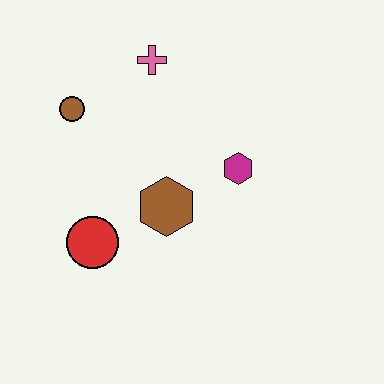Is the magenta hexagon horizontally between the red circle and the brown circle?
No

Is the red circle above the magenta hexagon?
No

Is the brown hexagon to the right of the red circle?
Yes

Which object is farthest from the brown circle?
The magenta hexagon is farthest from the brown circle.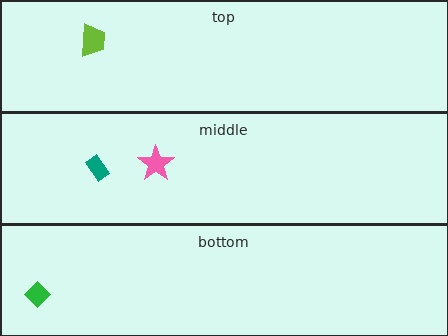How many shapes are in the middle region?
2.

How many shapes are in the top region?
1.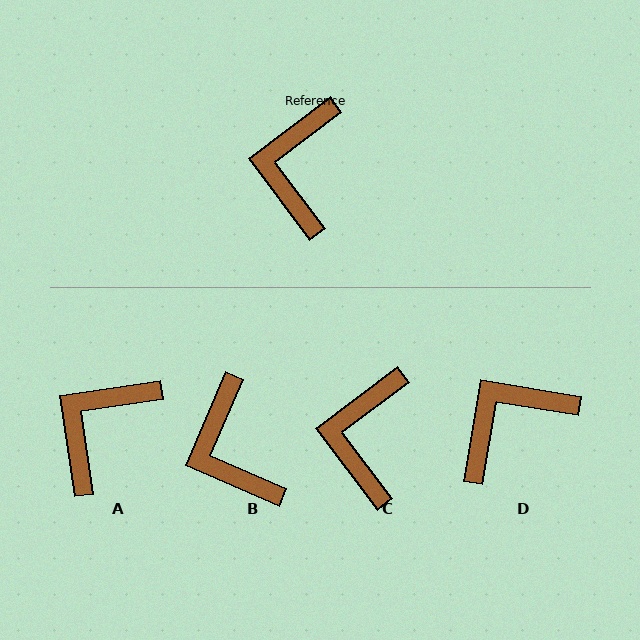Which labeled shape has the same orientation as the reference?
C.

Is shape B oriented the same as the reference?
No, it is off by about 30 degrees.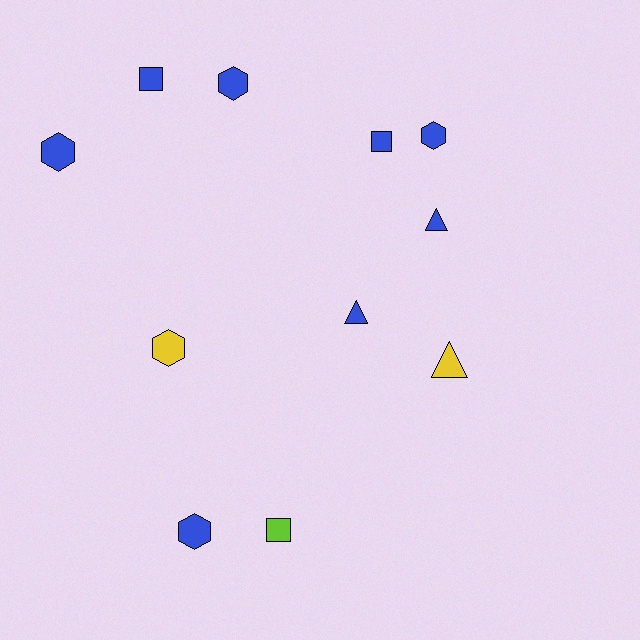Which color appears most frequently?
Blue, with 8 objects.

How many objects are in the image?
There are 11 objects.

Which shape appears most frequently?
Hexagon, with 5 objects.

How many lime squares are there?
There is 1 lime square.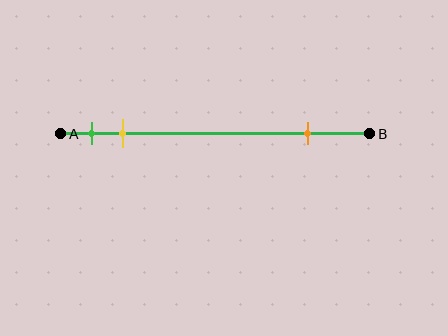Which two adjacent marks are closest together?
The green and yellow marks are the closest adjacent pair.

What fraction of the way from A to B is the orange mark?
The orange mark is approximately 80% (0.8) of the way from A to B.